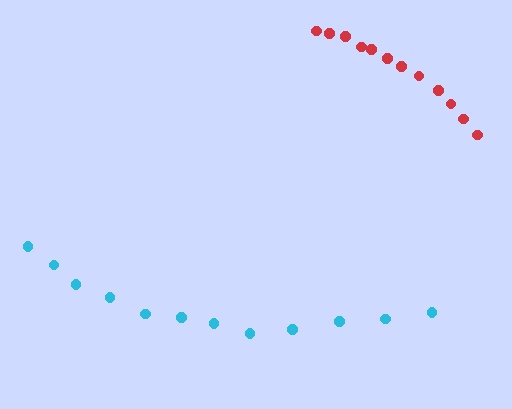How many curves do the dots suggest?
There are 2 distinct paths.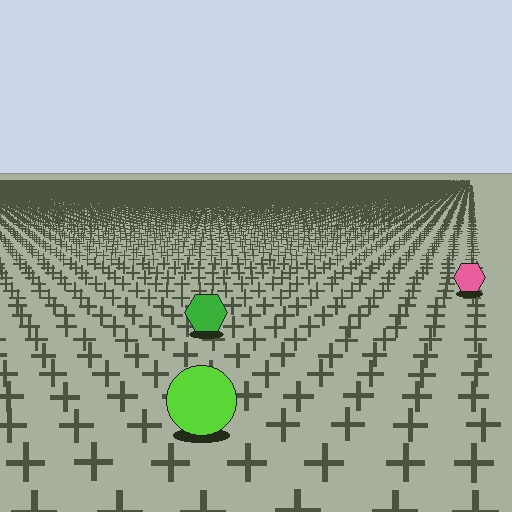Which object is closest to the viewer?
The lime circle is closest. The texture marks near it are larger and more spread out.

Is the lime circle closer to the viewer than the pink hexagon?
Yes. The lime circle is closer — you can tell from the texture gradient: the ground texture is coarser near it.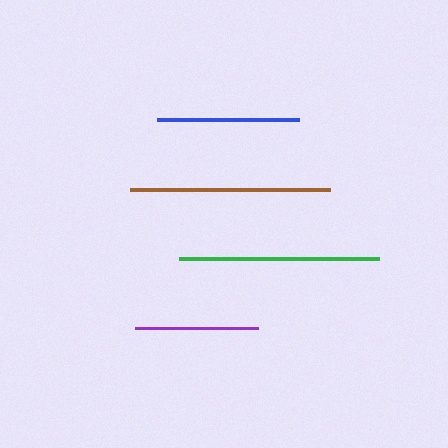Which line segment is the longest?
The brown line is the longest at approximately 201 pixels.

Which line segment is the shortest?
The purple line is the shortest at approximately 123 pixels.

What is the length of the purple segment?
The purple segment is approximately 123 pixels long.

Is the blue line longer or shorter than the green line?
The green line is longer than the blue line.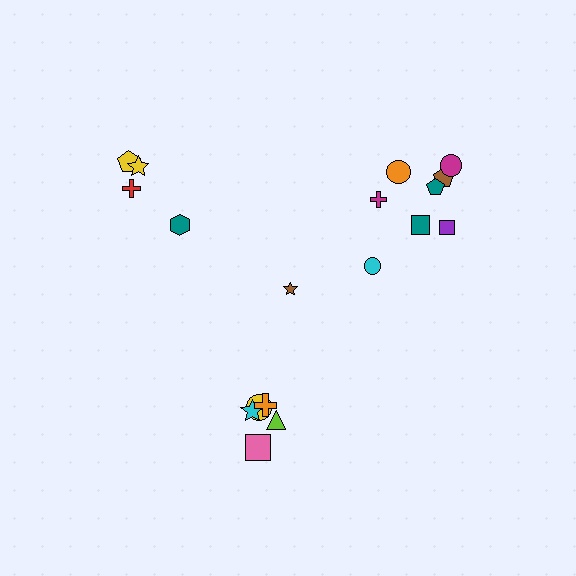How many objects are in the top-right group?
There are 8 objects.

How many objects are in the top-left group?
There are 4 objects.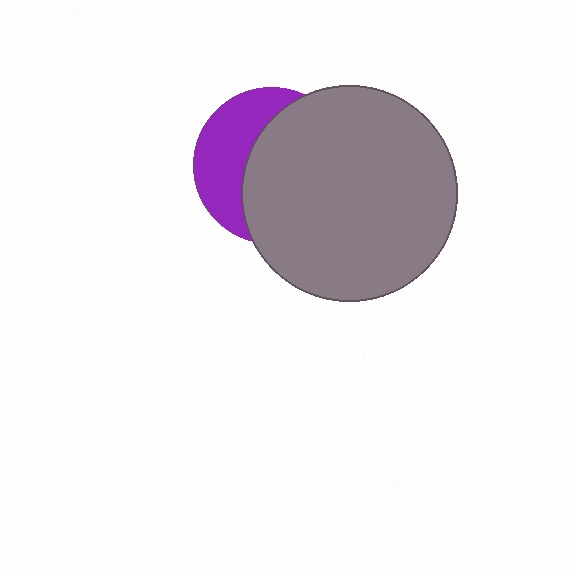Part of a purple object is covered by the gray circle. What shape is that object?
It is a circle.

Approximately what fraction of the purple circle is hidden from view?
Roughly 62% of the purple circle is hidden behind the gray circle.